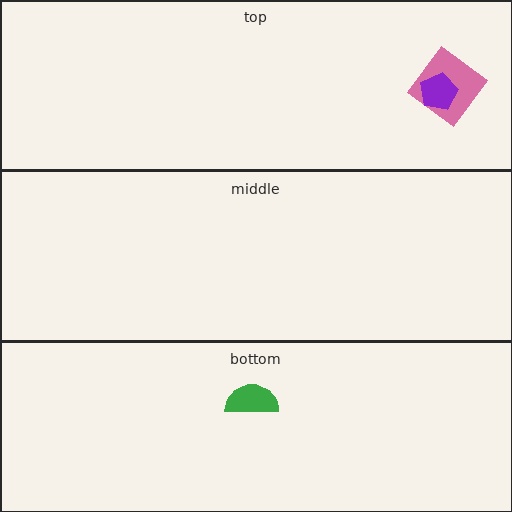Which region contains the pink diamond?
The top region.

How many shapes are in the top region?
2.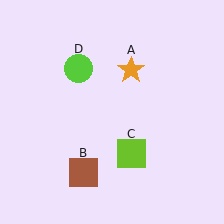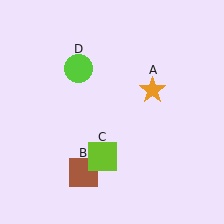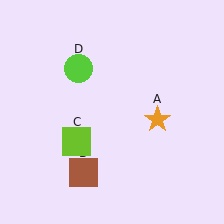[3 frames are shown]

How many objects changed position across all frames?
2 objects changed position: orange star (object A), lime square (object C).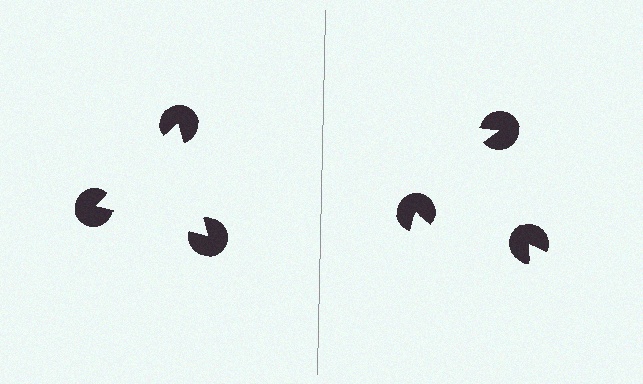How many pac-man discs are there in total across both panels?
6 — 3 on each side.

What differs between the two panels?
The pac-man discs are positioned identically on both sides; only the wedge orientations differ. On the left they align to a triangle; on the right they are misaligned.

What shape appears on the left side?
An illusory triangle.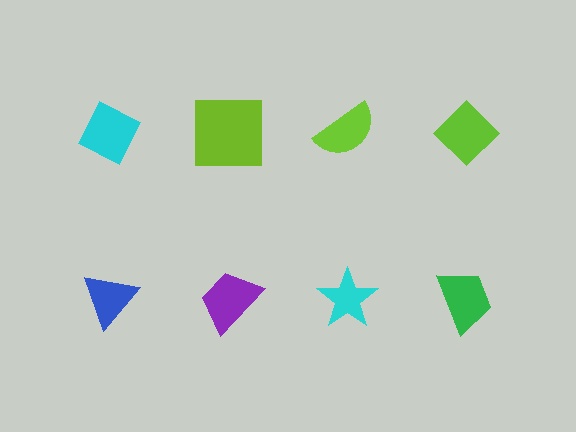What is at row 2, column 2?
A purple trapezoid.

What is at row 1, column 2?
A lime square.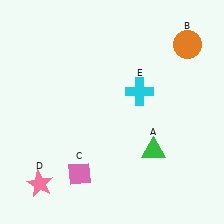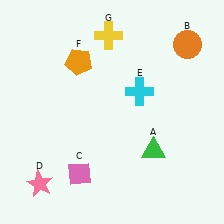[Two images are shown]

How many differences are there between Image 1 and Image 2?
There are 2 differences between the two images.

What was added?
An orange pentagon (F), a yellow cross (G) were added in Image 2.